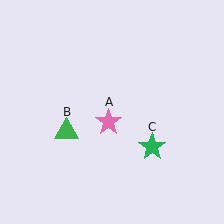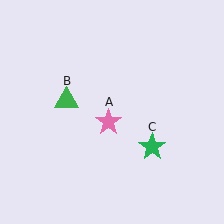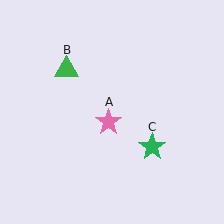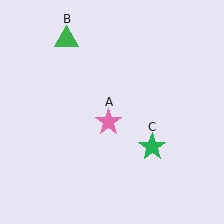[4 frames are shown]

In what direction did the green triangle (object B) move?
The green triangle (object B) moved up.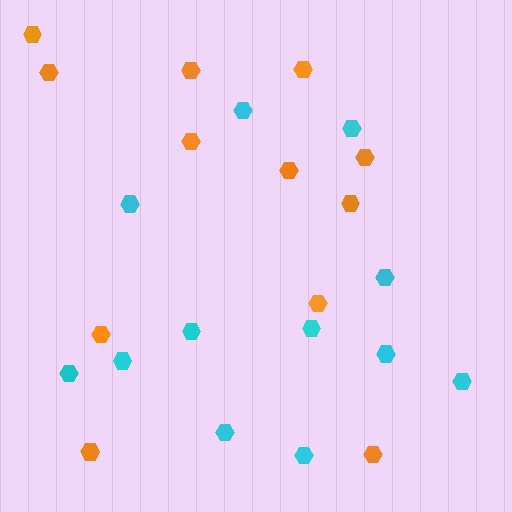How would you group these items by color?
There are 2 groups: one group of cyan hexagons (12) and one group of orange hexagons (12).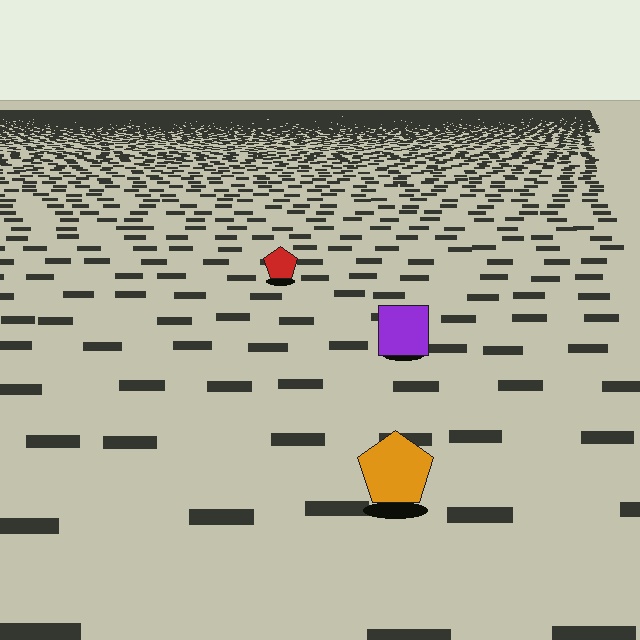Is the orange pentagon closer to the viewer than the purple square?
Yes. The orange pentagon is closer — you can tell from the texture gradient: the ground texture is coarser near it.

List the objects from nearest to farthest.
From nearest to farthest: the orange pentagon, the purple square, the red pentagon.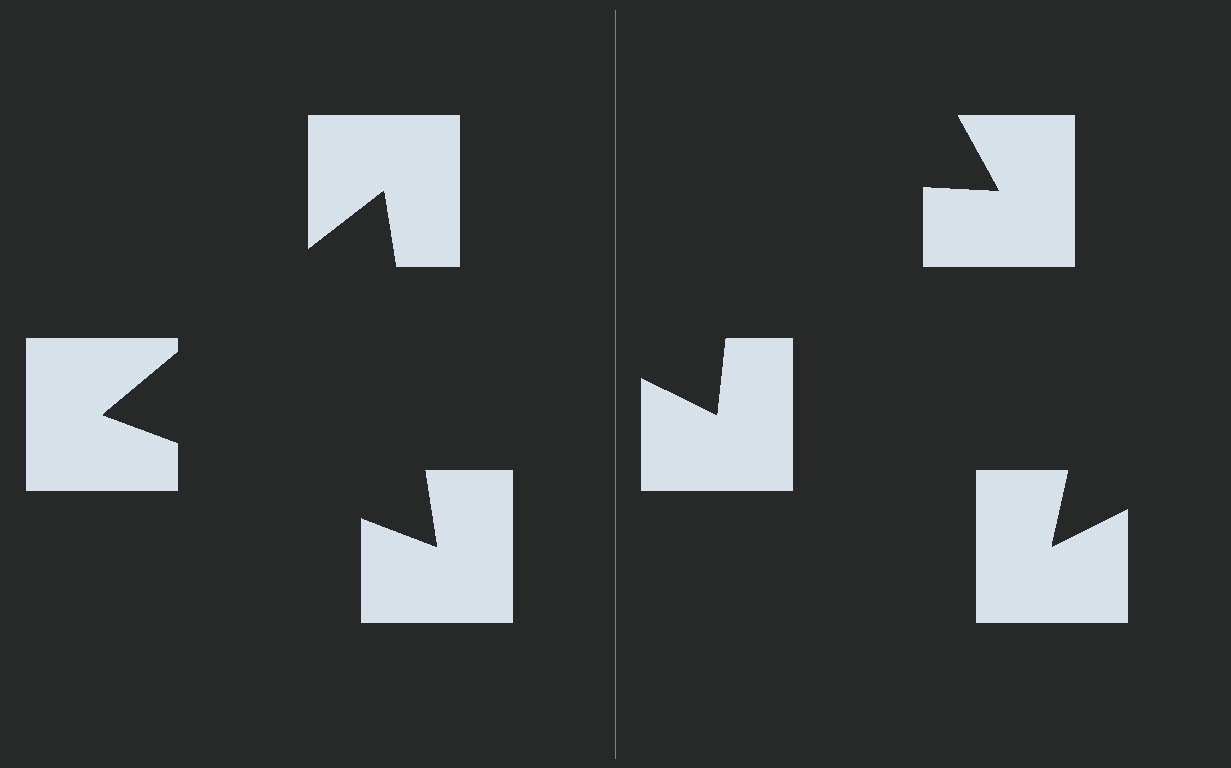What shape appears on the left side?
An illusory triangle.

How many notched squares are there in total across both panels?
6 — 3 on each side.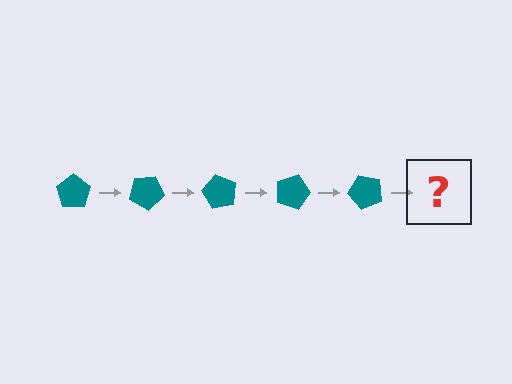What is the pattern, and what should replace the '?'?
The pattern is that the pentagon rotates 30 degrees each step. The '?' should be a teal pentagon rotated 150 degrees.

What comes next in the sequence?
The next element should be a teal pentagon rotated 150 degrees.